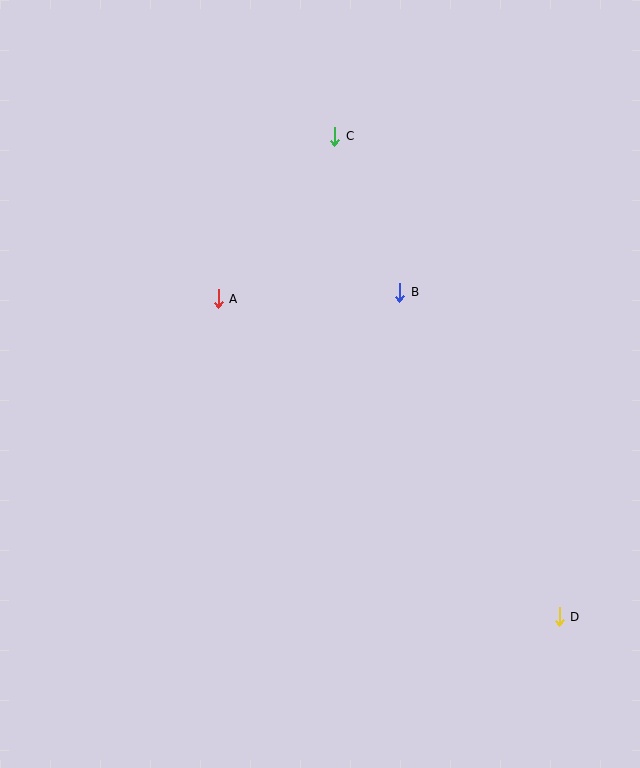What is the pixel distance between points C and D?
The distance between C and D is 530 pixels.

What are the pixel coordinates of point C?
Point C is at (335, 136).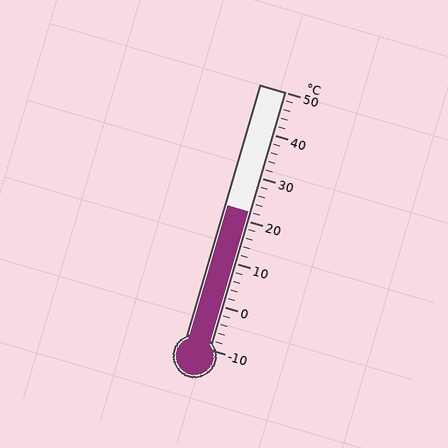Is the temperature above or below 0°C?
The temperature is above 0°C.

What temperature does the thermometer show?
The thermometer shows approximately 22°C.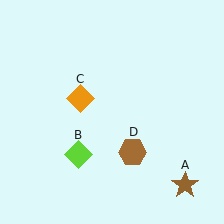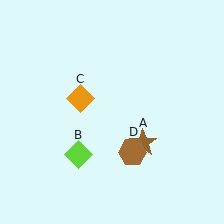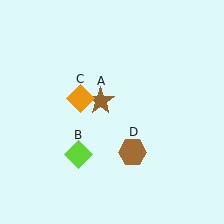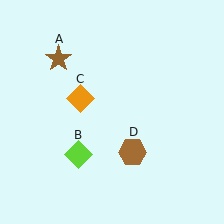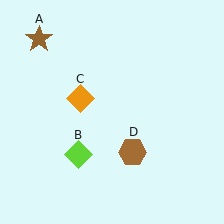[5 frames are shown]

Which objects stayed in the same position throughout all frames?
Lime diamond (object B) and orange diamond (object C) and brown hexagon (object D) remained stationary.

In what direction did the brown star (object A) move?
The brown star (object A) moved up and to the left.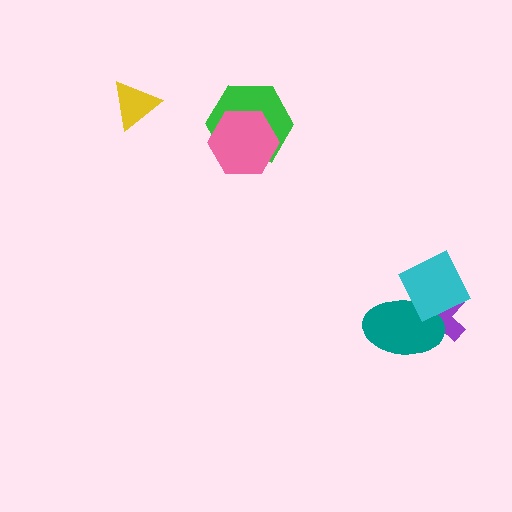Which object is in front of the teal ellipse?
The cyan diamond is in front of the teal ellipse.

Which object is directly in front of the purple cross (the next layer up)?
The teal ellipse is directly in front of the purple cross.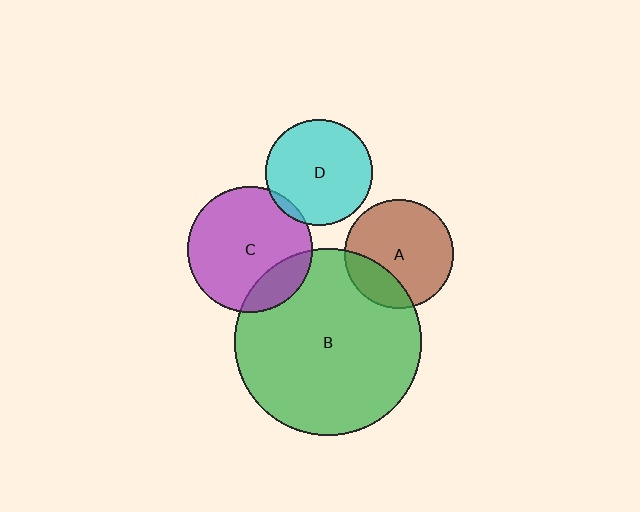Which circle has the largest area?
Circle B (green).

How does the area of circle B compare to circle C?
Approximately 2.2 times.